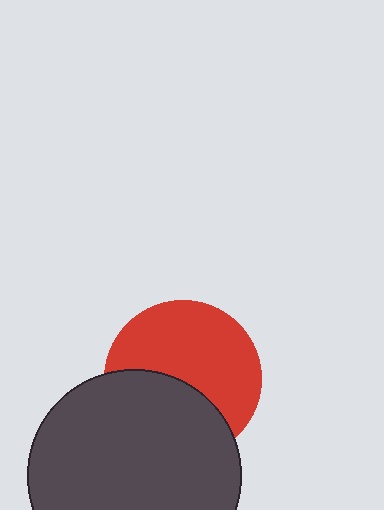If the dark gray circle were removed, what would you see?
You would see the complete red circle.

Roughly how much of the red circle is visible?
About half of it is visible (roughly 59%).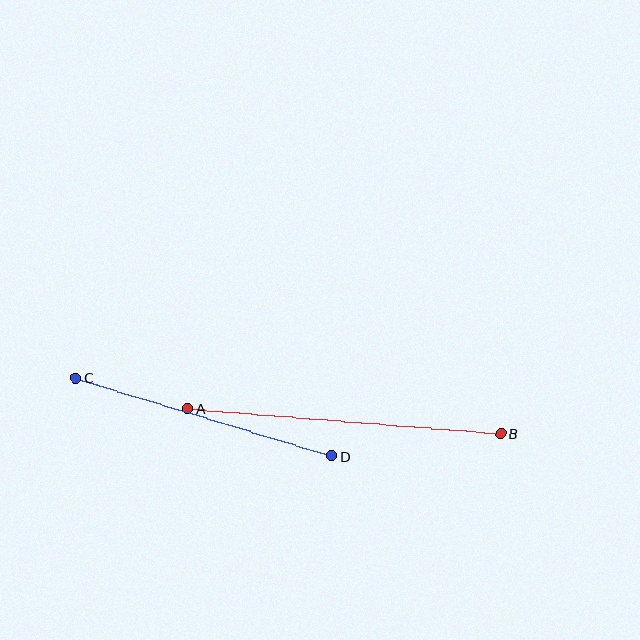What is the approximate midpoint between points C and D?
The midpoint is at approximately (204, 417) pixels.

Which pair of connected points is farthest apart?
Points A and B are farthest apart.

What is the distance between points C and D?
The distance is approximately 268 pixels.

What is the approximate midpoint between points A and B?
The midpoint is at approximately (344, 421) pixels.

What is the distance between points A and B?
The distance is approximately 314 pixels.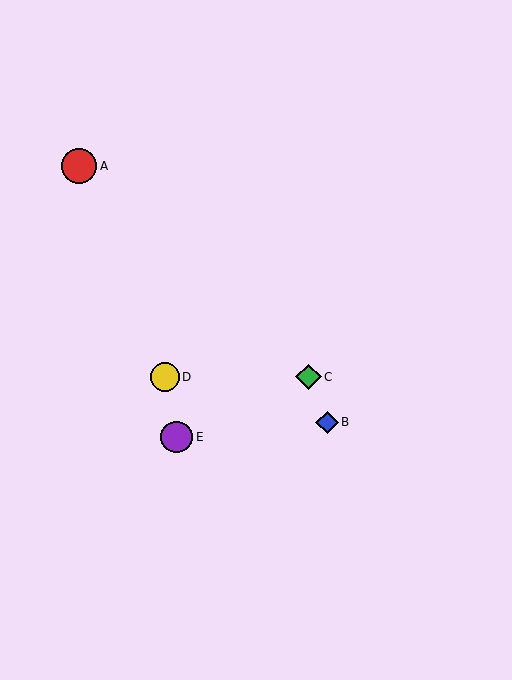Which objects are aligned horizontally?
Objects C, D are aligned horizontally.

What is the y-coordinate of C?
Object C is at y≈377.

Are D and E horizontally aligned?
No, D is at y≈377 and E is at y≈437.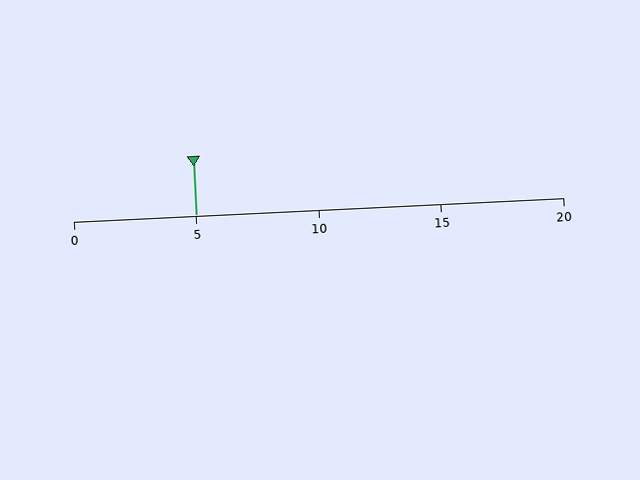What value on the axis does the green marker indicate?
The marker indicates approximately 5.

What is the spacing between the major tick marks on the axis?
The major ticks are spaced 5 apart.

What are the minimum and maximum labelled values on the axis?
The axis runs from 0 to 20.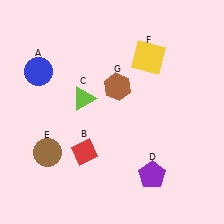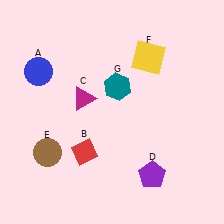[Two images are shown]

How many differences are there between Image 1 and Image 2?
There are 2 differences between the two images.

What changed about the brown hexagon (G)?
In Image 1, G is brown. In Image 2, it changed to teal.